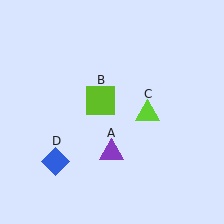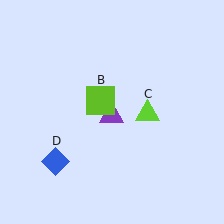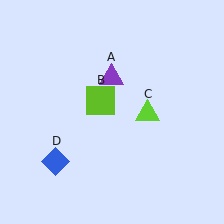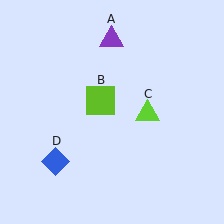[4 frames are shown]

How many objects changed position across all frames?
1 object changed position: purple triangle (object A).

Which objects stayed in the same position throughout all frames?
Lime square (object B) and lime triangle (object C) and blue diamond (object D) remained stationary.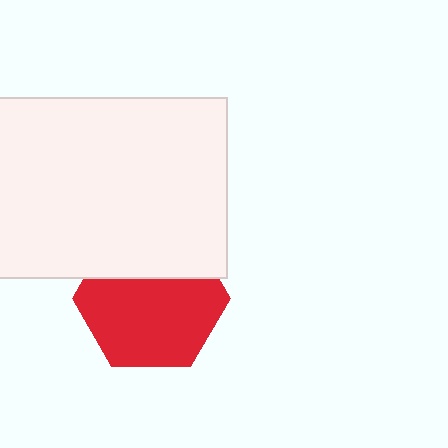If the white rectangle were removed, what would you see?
You would see the complete red hexagon.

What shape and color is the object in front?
The object in front is a white rectangle.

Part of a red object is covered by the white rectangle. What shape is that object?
It is a hexagon.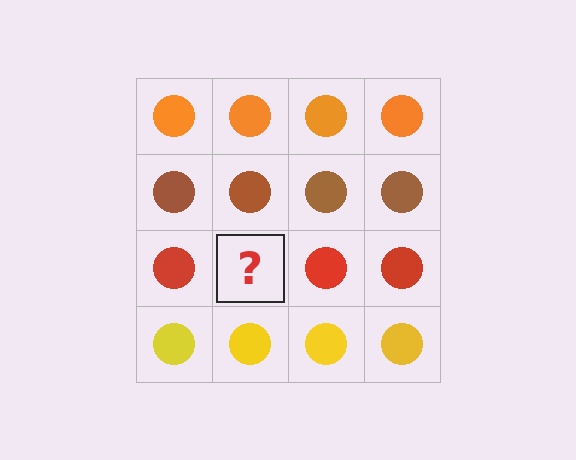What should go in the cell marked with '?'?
The missing cell should contain a red circle.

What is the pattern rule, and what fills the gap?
The rule is that each row has a consistent color. The gap should be filled with a red circle.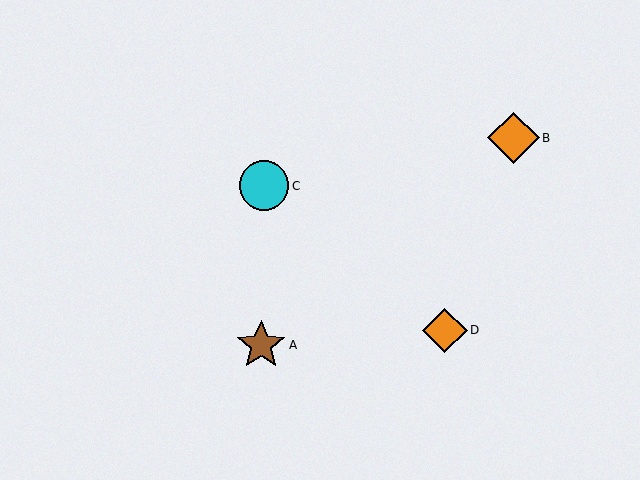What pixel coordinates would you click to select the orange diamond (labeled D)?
Click at (445, 330) to select the orange diamond D.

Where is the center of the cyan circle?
The center of the cyan circle is at (264, 186).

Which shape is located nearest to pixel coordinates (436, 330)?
The orange diamond (labeled D) at (445, 330) is nearest to that location.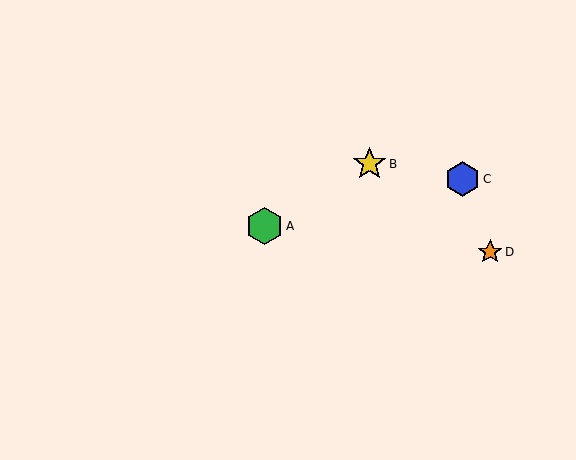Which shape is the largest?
The green hexagon (labeled A) is the largest.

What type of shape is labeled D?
Shape D is an orange star.